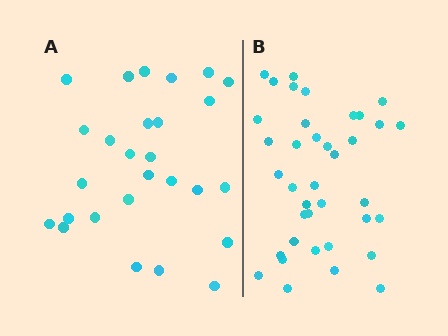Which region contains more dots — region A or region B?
Region B (the right region) has more dots.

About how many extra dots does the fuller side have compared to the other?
Region B has roughly 12 or so more dots than region A.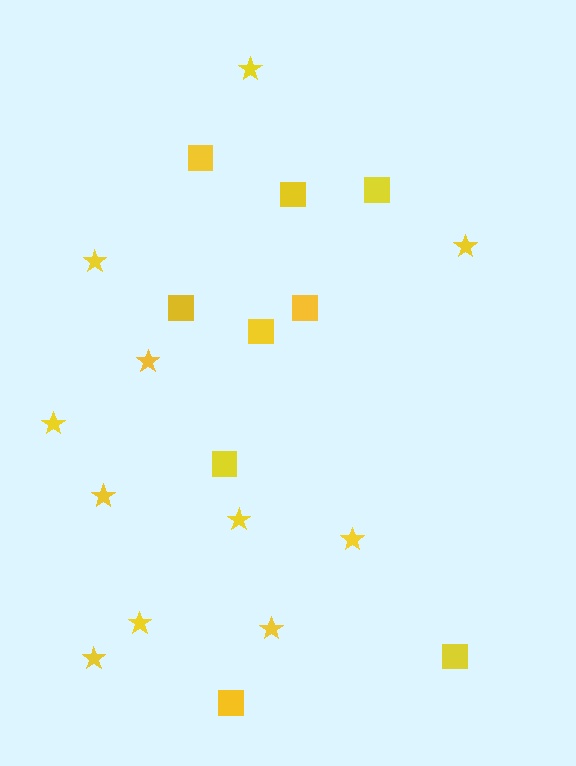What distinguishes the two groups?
There are 2 groups: one group of squares (9) and one group of stars (11).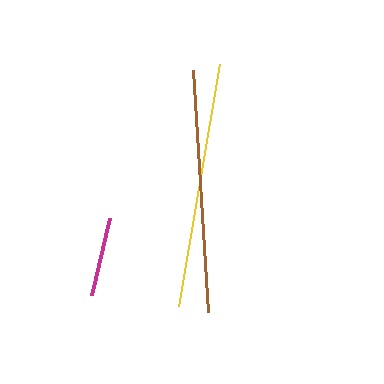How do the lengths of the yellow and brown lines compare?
The yellow and brown lines are approximately the same length.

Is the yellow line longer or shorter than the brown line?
The yellow line is longer than the brown line.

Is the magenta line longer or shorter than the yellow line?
The yellow line is longer than the magenta line.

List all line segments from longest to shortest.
From longest to shortest: yellow, brown, magenta.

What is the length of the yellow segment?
The yellow segment is approximately 245 pixels long.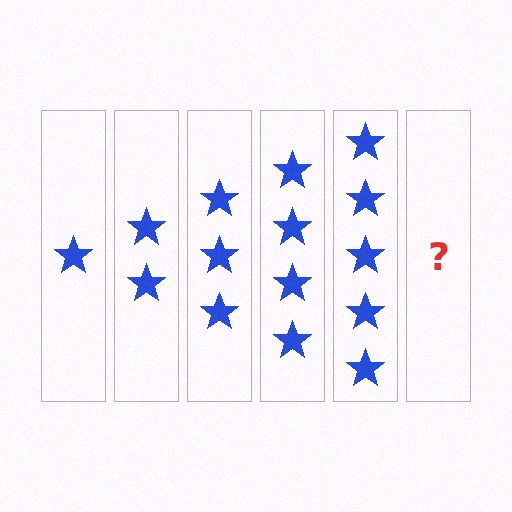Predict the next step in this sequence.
The next step is 6 stars.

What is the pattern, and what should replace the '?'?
The pattern is that each step adds one more star. The '?' should be 6 stars.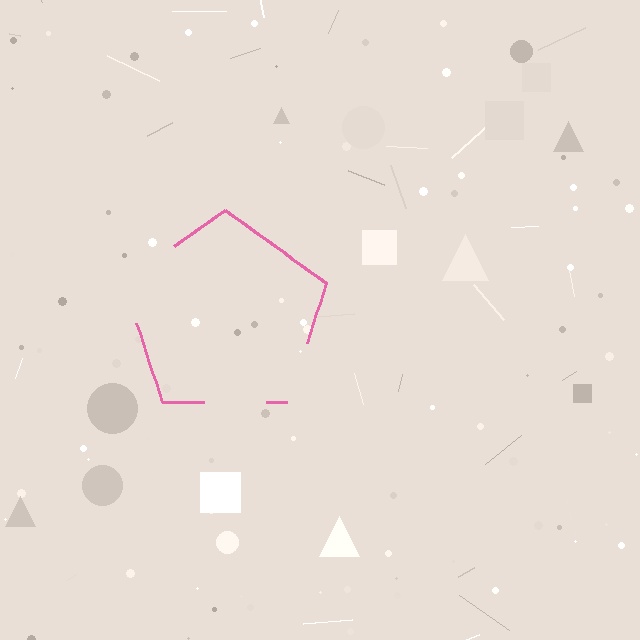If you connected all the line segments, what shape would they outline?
They would outline a pentagon.